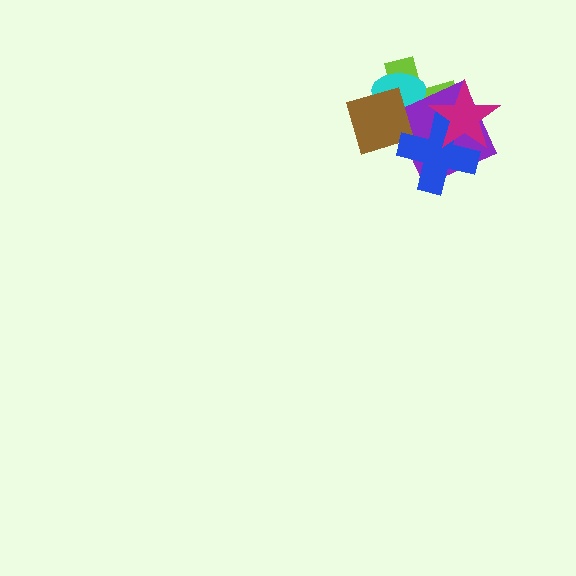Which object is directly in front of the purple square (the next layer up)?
The brown diamond is directly in front of the purple square.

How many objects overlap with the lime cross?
5 objects overlap with the lime cross.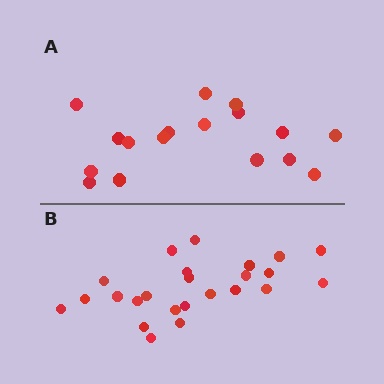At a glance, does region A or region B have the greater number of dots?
Region B (the bottom region) has more dots.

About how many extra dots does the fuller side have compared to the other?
Region B has roughly 8 or so more dots than region A.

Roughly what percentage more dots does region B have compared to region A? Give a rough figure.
About 40% more.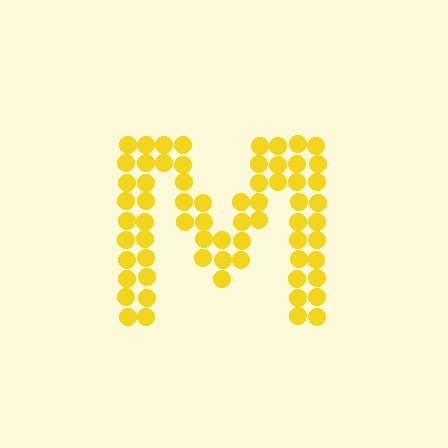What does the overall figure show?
The overall figure shows the letter M.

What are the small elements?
The small elements are circles.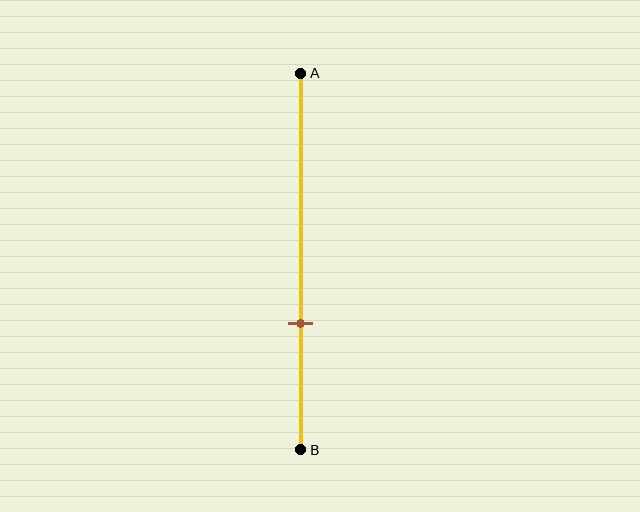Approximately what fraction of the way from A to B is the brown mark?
The brown mark is approximately 65% of the way from A to B.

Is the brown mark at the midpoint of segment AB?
No, the mark is at about 65% from A, not at the 50% midpoint.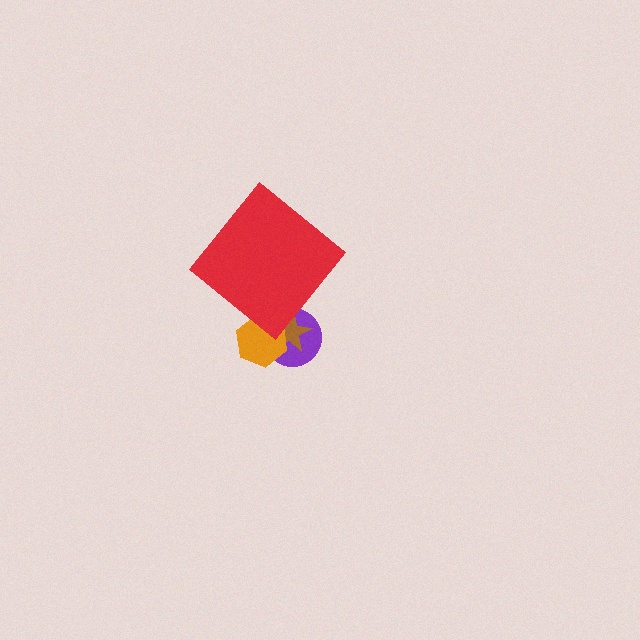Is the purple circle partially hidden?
Yes, the purple circle is partially hidden behind the red diamond.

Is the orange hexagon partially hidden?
Yes, the orange hexagon is partially hidden behind the red diamond.